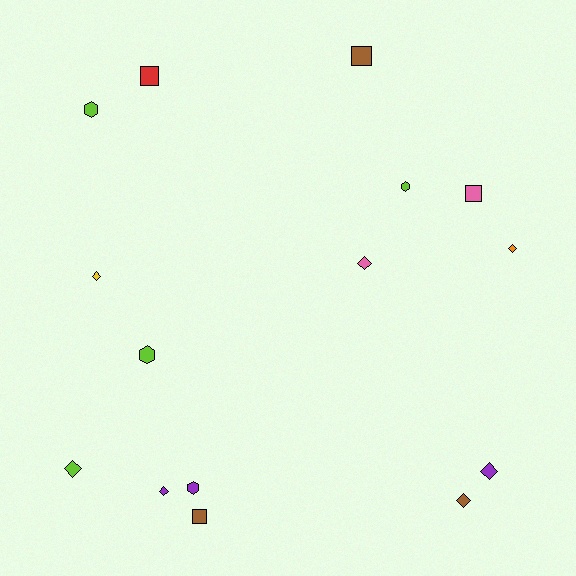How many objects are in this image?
There are 15 objects.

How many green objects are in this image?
There are no green objects.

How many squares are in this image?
There are 4 squares.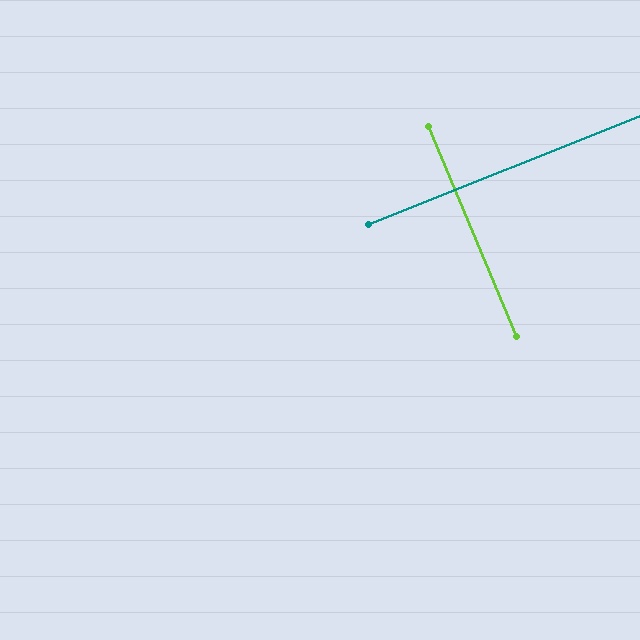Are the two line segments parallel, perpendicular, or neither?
Perpendicular — they meet at approximately 89°.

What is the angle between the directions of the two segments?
Approximately 89 degrees.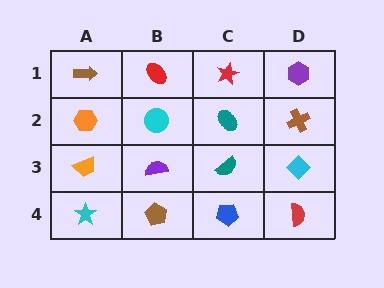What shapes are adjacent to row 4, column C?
A teal semicircle (row 3, column C), a brown pentagon (row 4, column B), a red semicircle (row 4, column D).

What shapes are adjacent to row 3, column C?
A teal ellipse (row 2, column C), a blue pentagon (row 4, column C), a purple semicircle (row 3, column B), a cyan diamond (row 3, column D).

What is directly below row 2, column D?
A cyan diamond.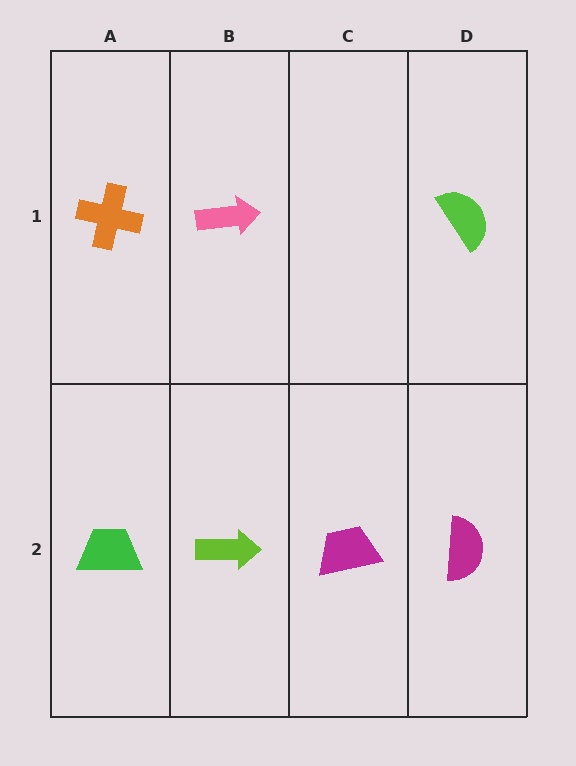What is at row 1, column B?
A pink arrow.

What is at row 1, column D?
A lime semicircle.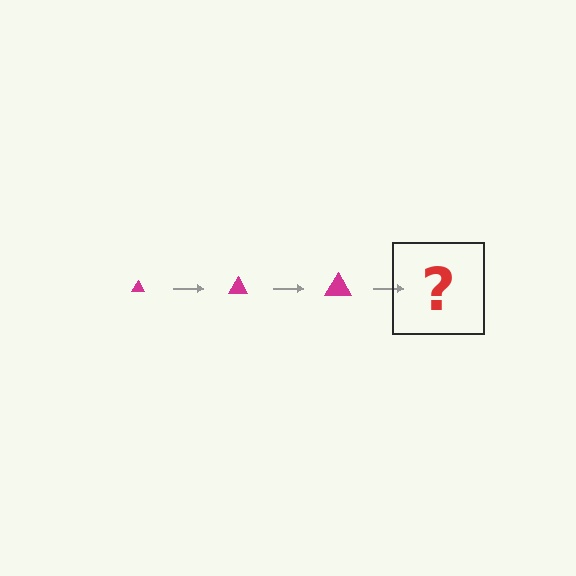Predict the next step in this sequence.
The next step is a magenta triangle, larger than the previous one.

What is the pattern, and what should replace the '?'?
The pattern is that the triangle gets progressively larger each step. The '?' should be a magenta triangle, larger than the previous one.